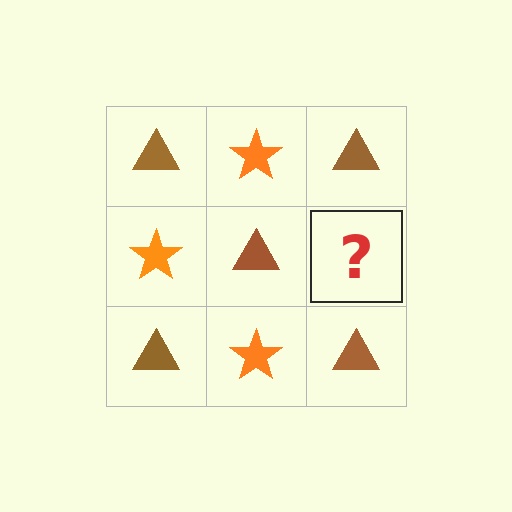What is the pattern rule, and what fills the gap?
The rule is that it alternates brown triangle and orange star in a checkerboard pattern. The gap should be filled with an orange star.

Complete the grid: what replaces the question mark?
The question mark should be replaced with an orange star.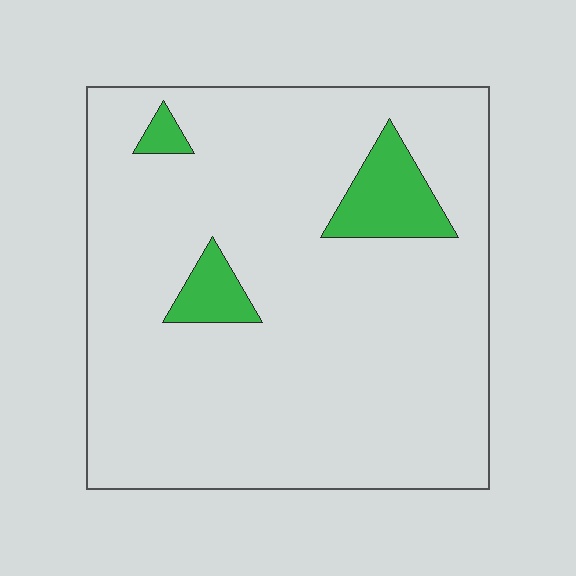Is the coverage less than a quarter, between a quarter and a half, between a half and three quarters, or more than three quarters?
Less than a quarter.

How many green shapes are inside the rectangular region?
3.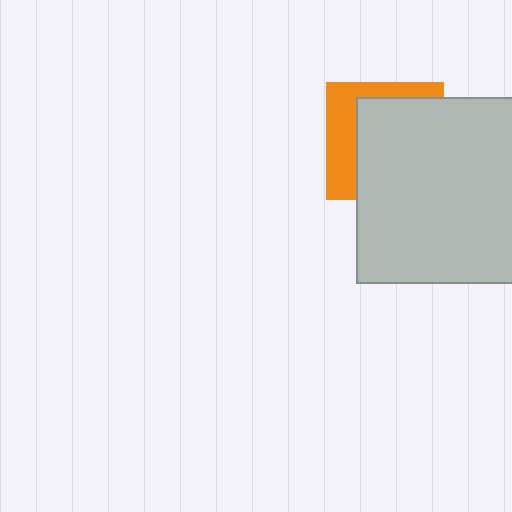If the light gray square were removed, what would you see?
You would see the complete orange square.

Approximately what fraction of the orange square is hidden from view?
Roughly 64% of the orange square is hidden behind the light gray square.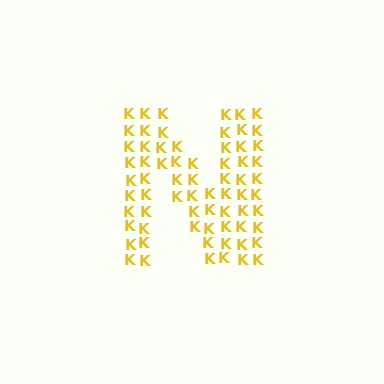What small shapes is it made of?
It is made of small letter K's.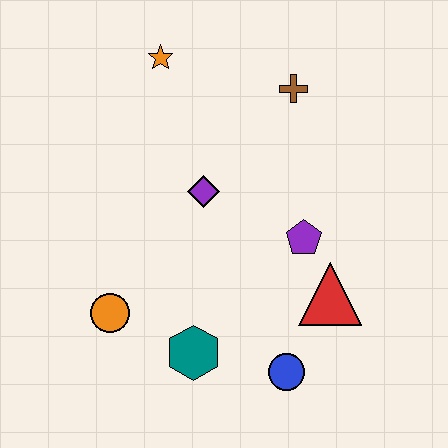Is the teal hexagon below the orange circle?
Yes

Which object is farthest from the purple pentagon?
The orange star is farthest from the purple pentagon.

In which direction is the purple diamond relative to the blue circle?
The purple diamond is above the blue circle.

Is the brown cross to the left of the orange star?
No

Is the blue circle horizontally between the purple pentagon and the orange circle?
Yes